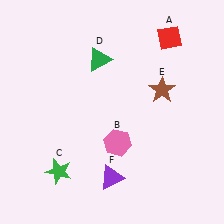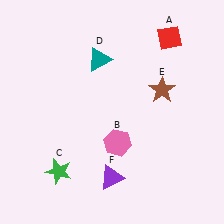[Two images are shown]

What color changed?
The triangle (D) changed from green in Image 1 to teal in Image 2.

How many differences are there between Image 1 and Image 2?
There is 1 difference between the two images.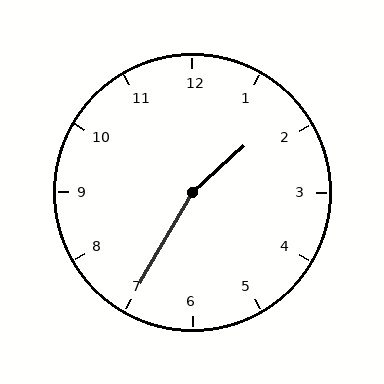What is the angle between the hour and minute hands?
Approximately 162 degrees.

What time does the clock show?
1:35.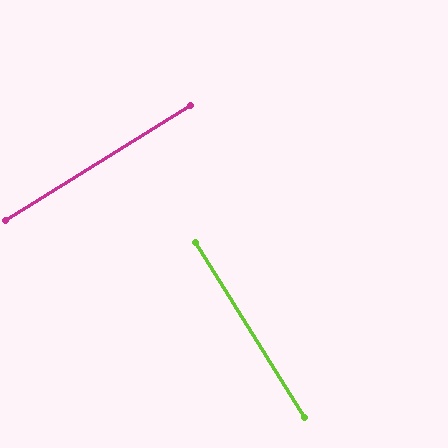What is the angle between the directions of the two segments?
Approximately 90 degrees.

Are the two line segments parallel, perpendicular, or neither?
Perpendicular — they meet at approximately 90°.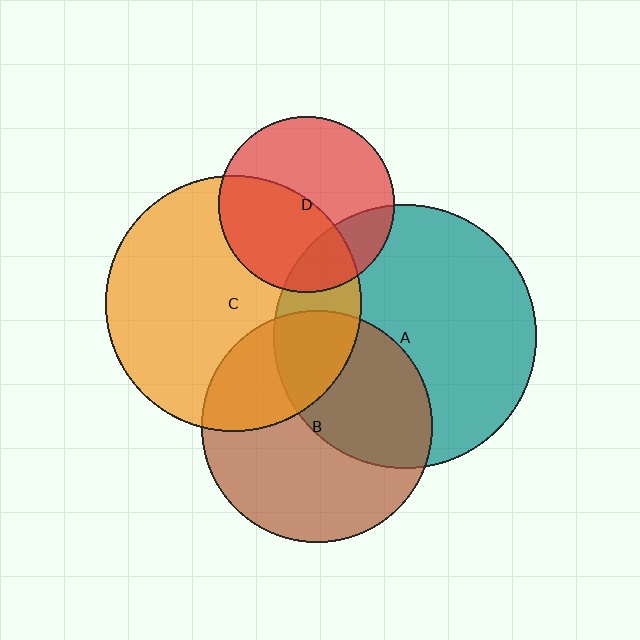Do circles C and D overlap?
Yes.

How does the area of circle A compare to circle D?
Approximately 2.2 times.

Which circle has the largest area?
Circle A (teal).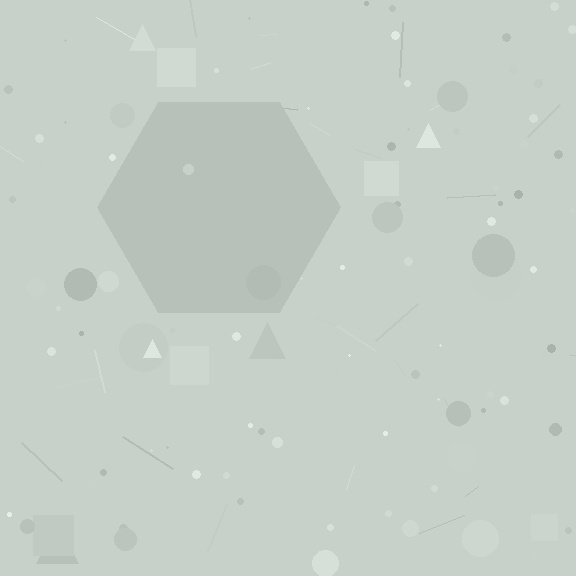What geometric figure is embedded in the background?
A hexagon is embedded in the background.